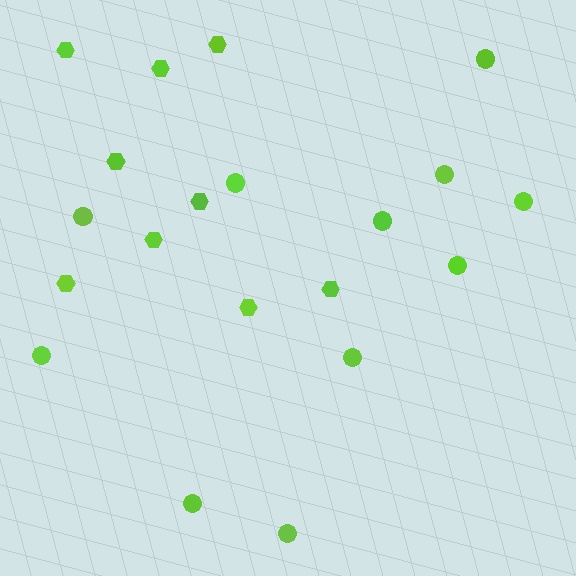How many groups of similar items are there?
There are 2 groups: one group of circles (11) and one group of hexagons (9).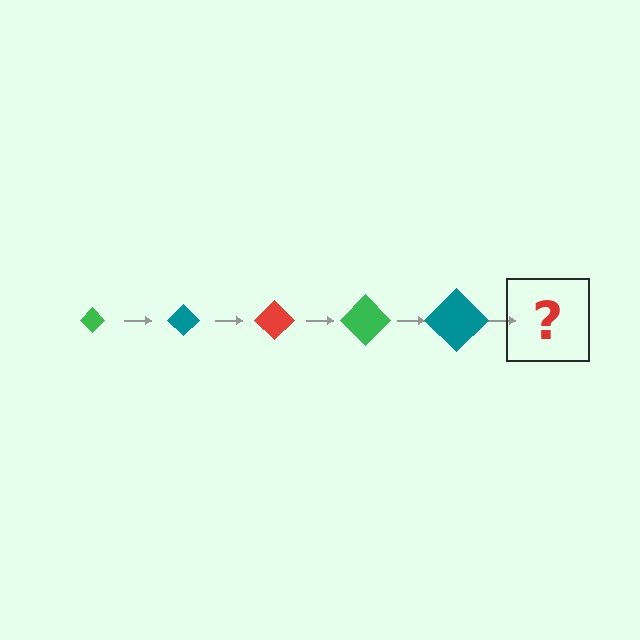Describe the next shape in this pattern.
It should be a red diamond, larger than the previous one.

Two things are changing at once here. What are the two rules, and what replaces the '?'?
The two rules are that the diamond grows larger each step and the color cycles through green, teal, and red. The '?' should be a red diamond, larger than the previous one.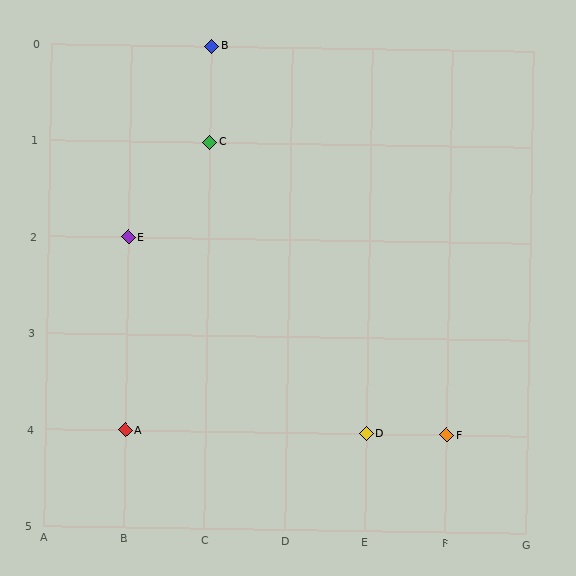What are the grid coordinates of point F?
Point F is at grid coordinates (F, 4).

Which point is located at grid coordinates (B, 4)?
Point A is at (B, 4).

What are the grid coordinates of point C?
Point C is at grid coordinates (C, 1).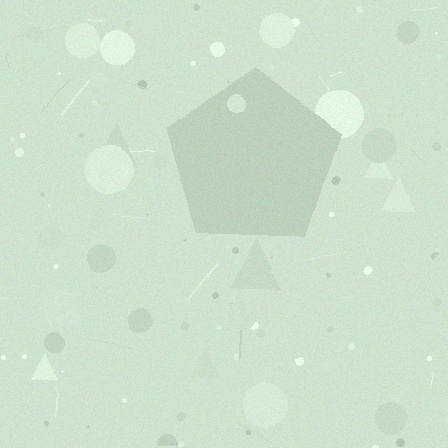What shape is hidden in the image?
A pentagon is hidden in the image.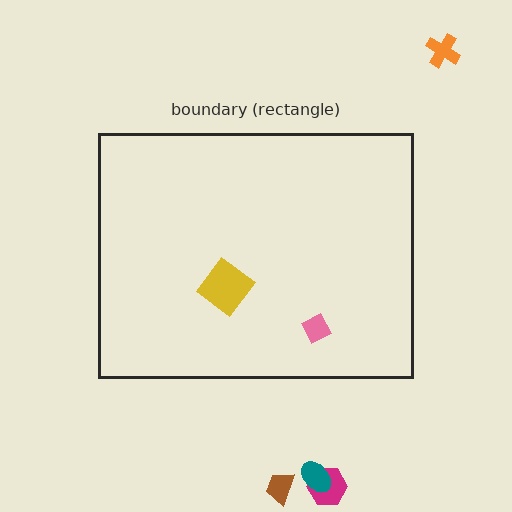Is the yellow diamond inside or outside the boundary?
Inside.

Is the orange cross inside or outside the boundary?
Outside.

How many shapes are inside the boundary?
2 inside, 4 outside.